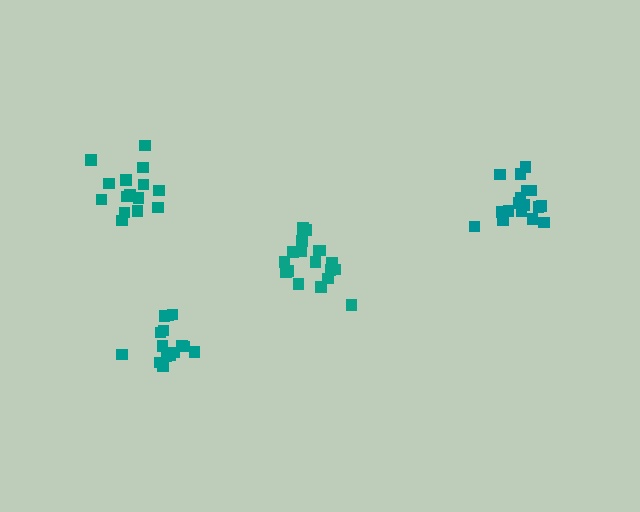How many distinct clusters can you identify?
There are 4 distinct clusters.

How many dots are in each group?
Group 1: 15 dots, Group 2: 19 dots, Group 3: 15 dots, Group 4: 17 dots (66 total).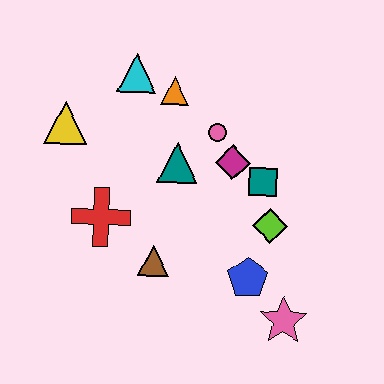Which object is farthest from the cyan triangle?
The pink star is farthest from the cyan triangle.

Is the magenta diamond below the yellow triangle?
Yes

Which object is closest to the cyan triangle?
The orange triangle is closest to the cyan triangle.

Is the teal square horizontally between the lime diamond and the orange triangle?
Yes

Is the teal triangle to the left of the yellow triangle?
No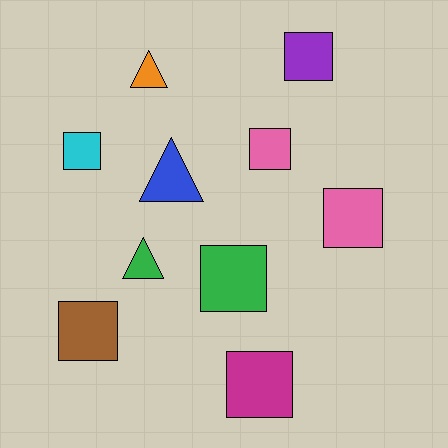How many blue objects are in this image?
There is 1 blue object.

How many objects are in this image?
There are 10 objects.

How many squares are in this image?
There are 7 squares.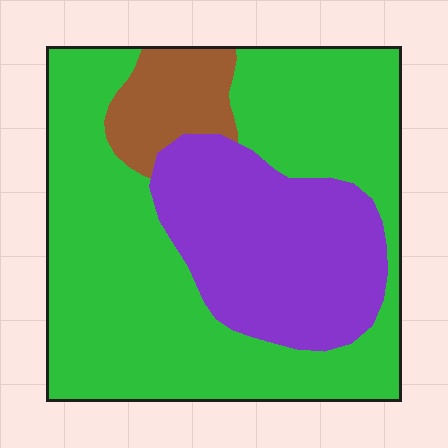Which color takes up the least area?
Brown, at roughly 10%.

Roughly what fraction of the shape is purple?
Purple covers about 30% of the shape.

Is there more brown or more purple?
Purple.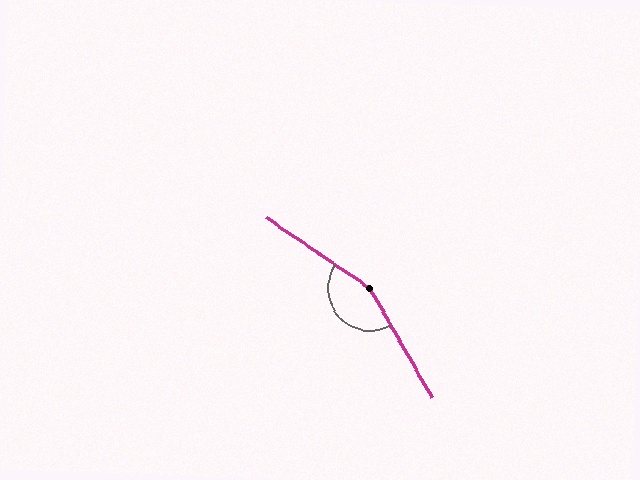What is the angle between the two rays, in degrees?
Approximately 153 degrees.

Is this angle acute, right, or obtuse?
It is obtuse.